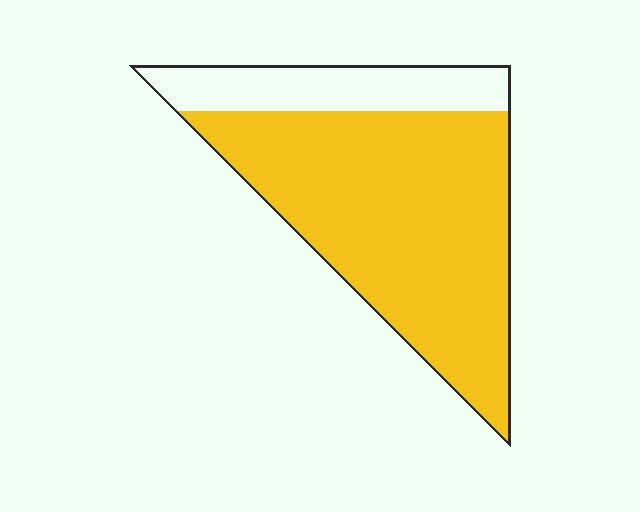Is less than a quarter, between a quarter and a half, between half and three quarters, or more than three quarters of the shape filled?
More than three quarters.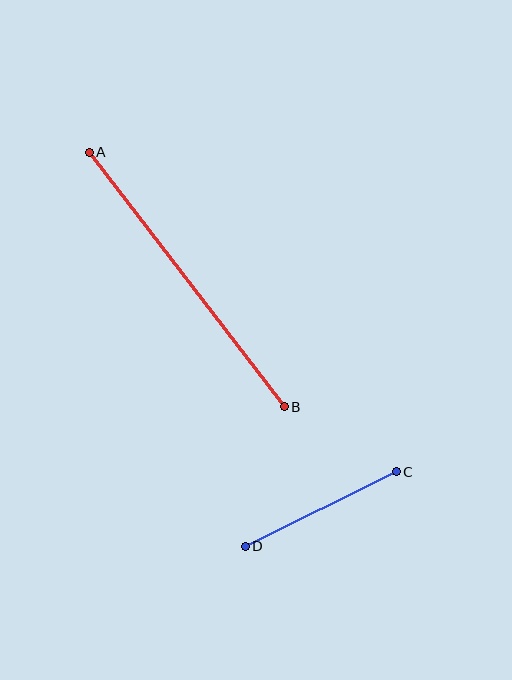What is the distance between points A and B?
The distance is approximately 321 pixels.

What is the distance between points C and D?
The distance is approximately 168 pixels.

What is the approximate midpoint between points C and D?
The midpoint is at approximately (321, 509) pixels.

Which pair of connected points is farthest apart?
Points A and B are farthest apart.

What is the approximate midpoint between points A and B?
The midpoint is at approximately (187, 280) pixels.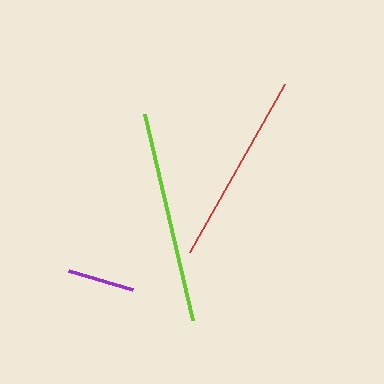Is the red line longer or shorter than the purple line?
The red line is longer than the purple line.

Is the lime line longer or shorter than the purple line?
The lime line is longer than the purple line.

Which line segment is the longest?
The lime line is the longest at approximately 212 pixels.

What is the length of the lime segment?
The lime segment is approximately 212 pixels long.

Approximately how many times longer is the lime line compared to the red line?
The lime line is approximately 1.1 times the length of the red line.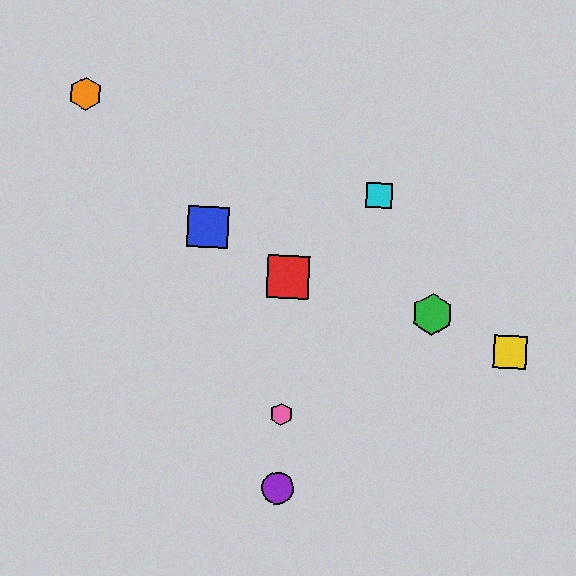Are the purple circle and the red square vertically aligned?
Yes, both are at x≈277.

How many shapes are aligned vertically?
3 shapes (the red square, the purple circle, the pink hexagon) are aligned vertically.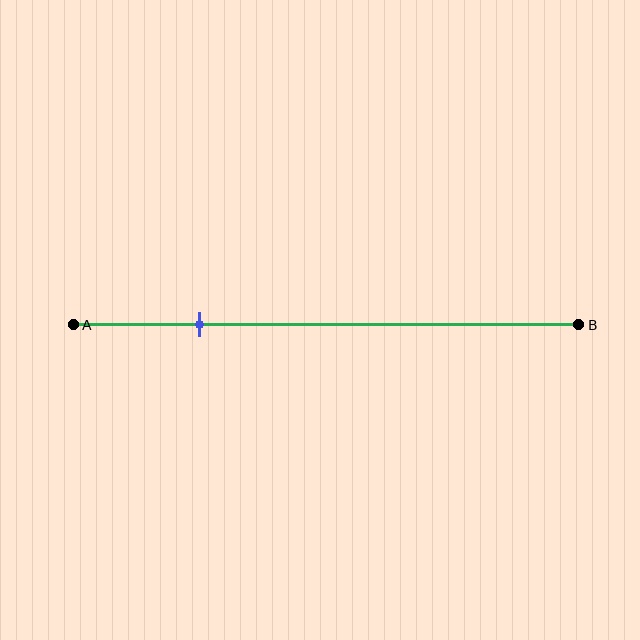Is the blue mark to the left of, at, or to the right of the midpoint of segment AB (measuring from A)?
The blue mark is to the left of the midpoint of segment AB.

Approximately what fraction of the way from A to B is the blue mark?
The blue mark is approximately 25% of the way from A to B.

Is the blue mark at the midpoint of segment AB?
No, the mark is at about 25% from A, not at the 50% midpoint.